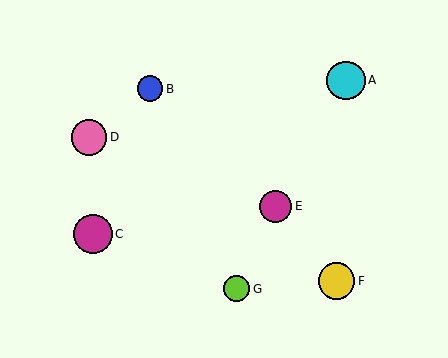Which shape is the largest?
The magenta circle (labeled C) is the largest.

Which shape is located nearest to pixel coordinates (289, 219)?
The magenta circle (labeled E) at (276, 206) is nearest to that location.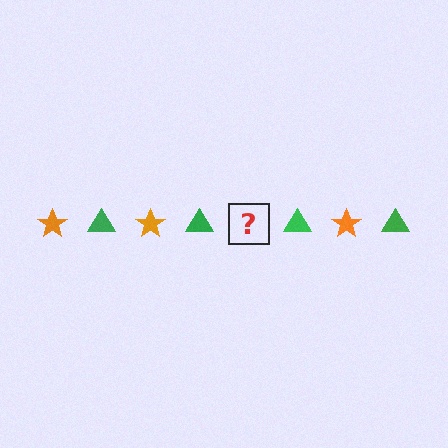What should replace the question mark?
The question mark should be replaced with an orange star.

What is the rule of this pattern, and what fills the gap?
The rule is that the pattern alternates between orange star and green triangle. The gap should be filled with an orange star.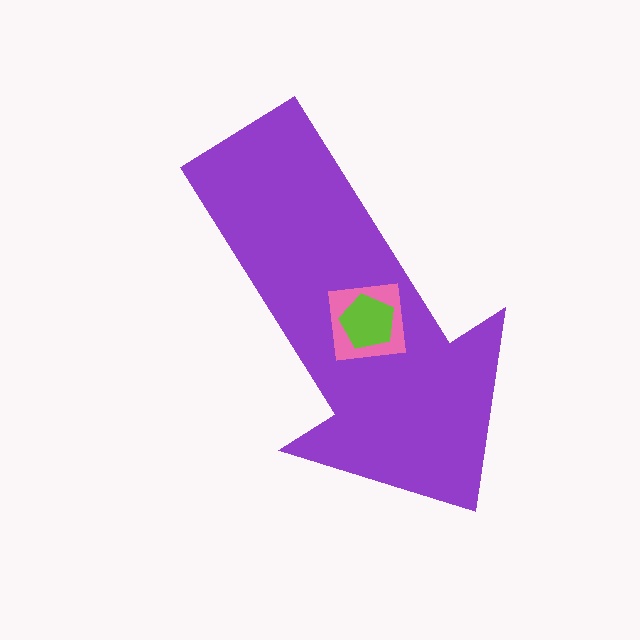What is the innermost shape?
The lime pentagon.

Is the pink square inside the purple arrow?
Yes.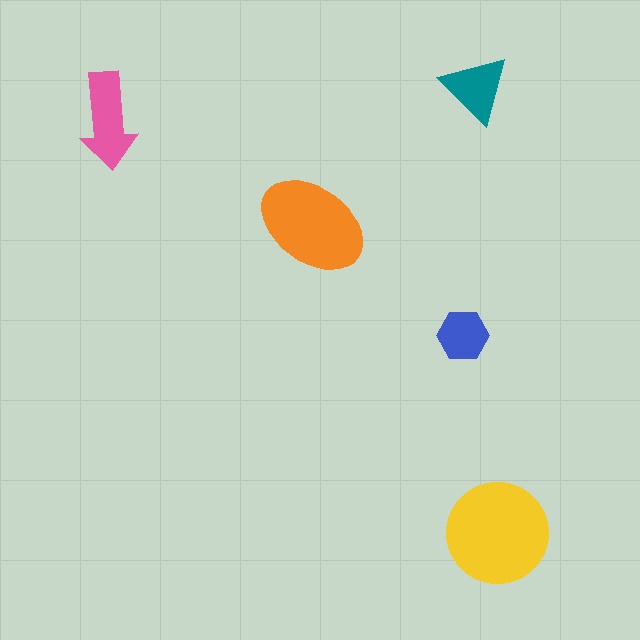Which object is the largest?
The yellow circle.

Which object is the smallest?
The blue hexagon.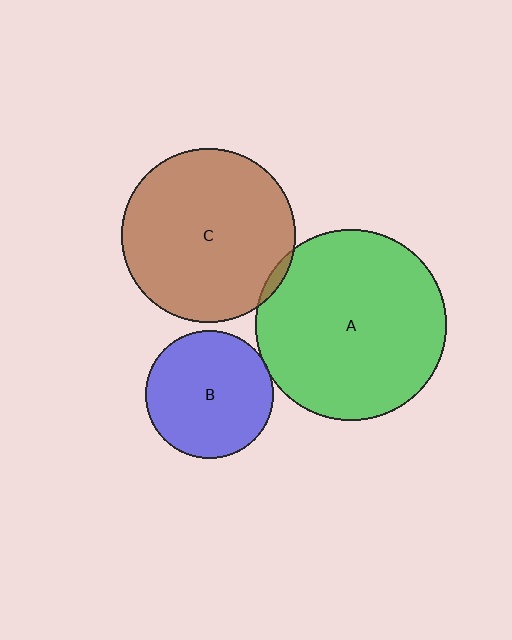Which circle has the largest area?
Circle A (green).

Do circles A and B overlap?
Yes.